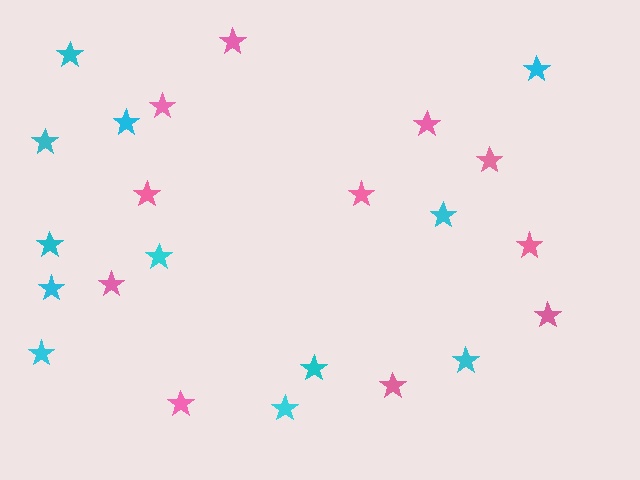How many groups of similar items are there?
There are 2 groups: one group of cyan stars (12) and one group of pink stars (11).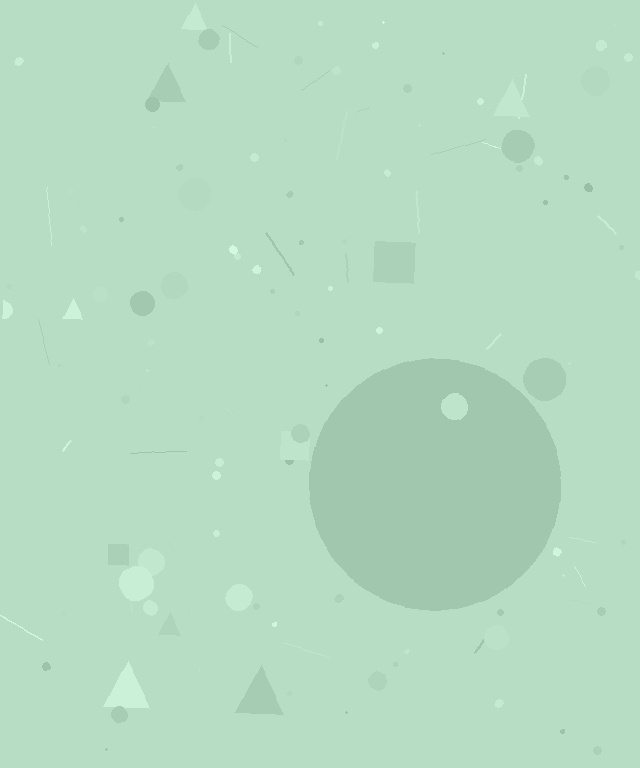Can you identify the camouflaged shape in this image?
The camouflaged shape is a circle.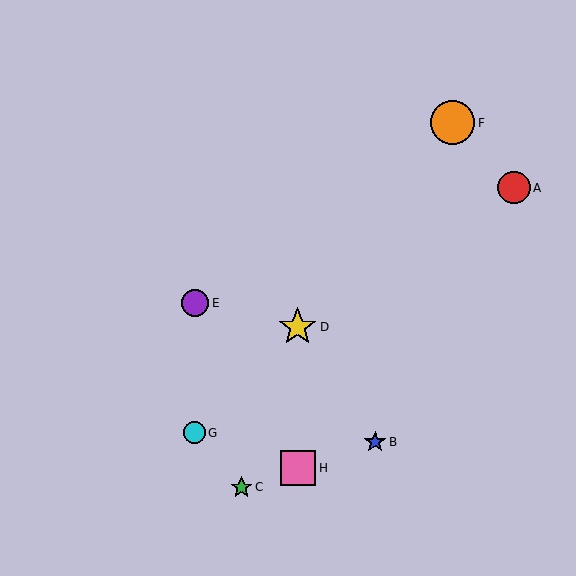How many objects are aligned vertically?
2 objects (E, G) are aligned vertically.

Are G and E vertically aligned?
Yes, both are at x≈195.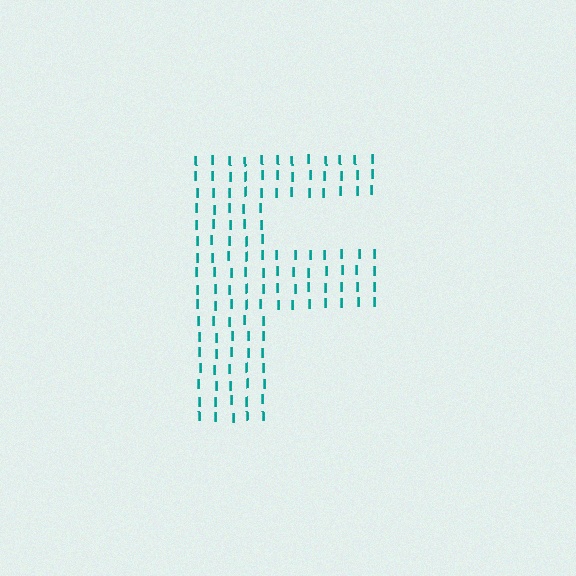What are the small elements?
The small elements are letter I's.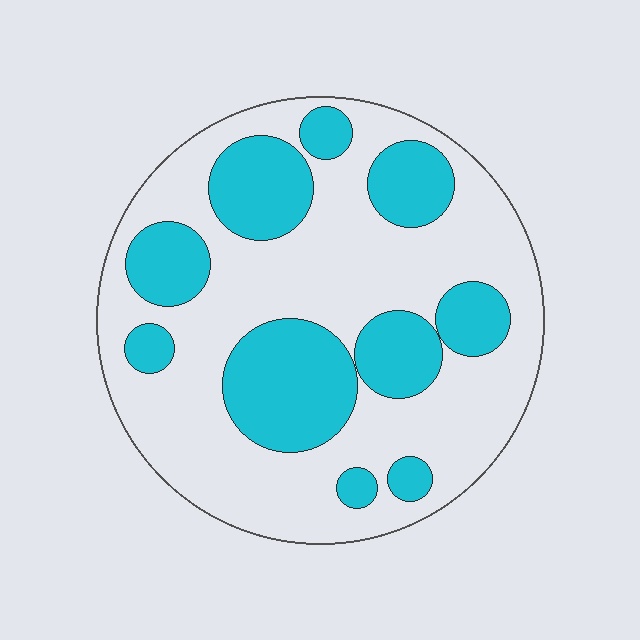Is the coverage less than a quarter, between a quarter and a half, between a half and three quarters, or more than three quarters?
Between a quarter and a half.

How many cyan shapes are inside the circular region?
10.